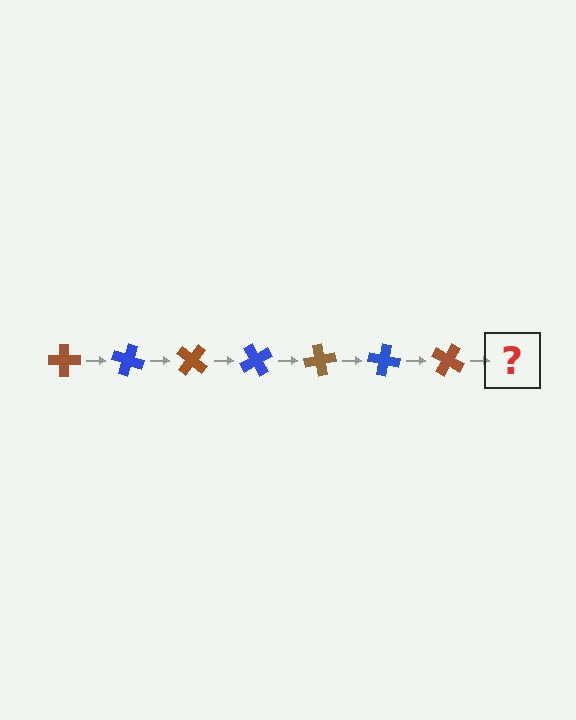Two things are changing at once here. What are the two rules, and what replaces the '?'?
The two rules are that it rotates 20 degrees each step and the color cycles through brown and blue. The '?' should be a blue cross, rotated 140 degrees from the start.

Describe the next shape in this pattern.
It should be a blue cross, rotated 140 degrees from the start.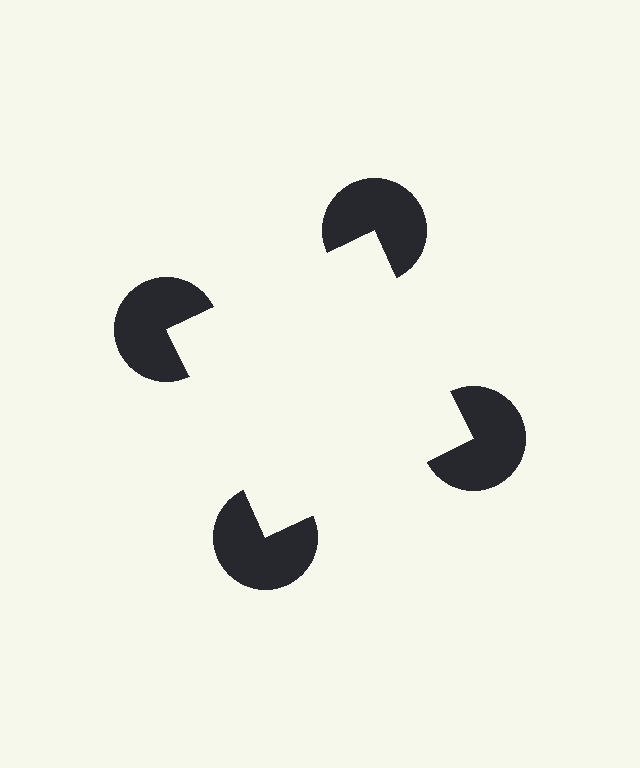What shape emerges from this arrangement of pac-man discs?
An illusory square — its edges are inferred from the aligned wedge cuts in the pac-man discs, not physically drawn.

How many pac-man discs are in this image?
There are 4 — one at each vertex of the illusory square.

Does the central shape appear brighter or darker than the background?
It typically appears slightly brighter than the background, even though no actual brightness change is drawn.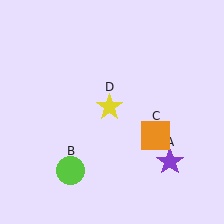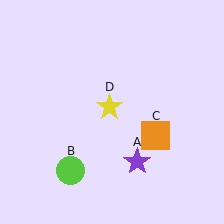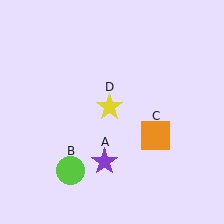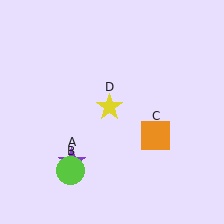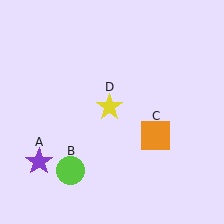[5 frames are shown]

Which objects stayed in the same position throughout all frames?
Lime circle (object B) and orange square (object C) and yellow star (object D) remained stationary.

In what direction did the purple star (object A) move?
The purple star (object A) moved left.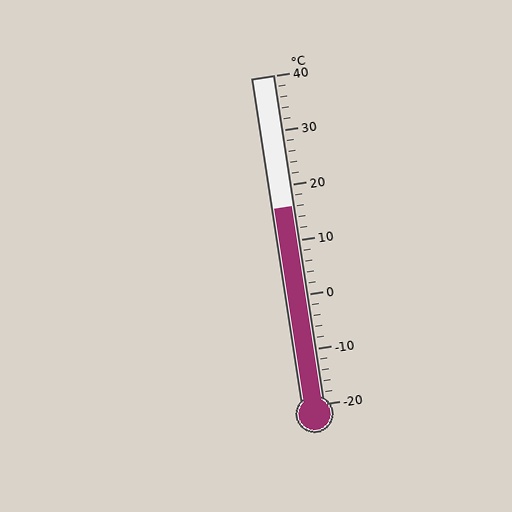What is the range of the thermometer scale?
The thermometer scale ranges from -20°C to 40°C.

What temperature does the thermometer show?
The thermometer shows approximately 16°C.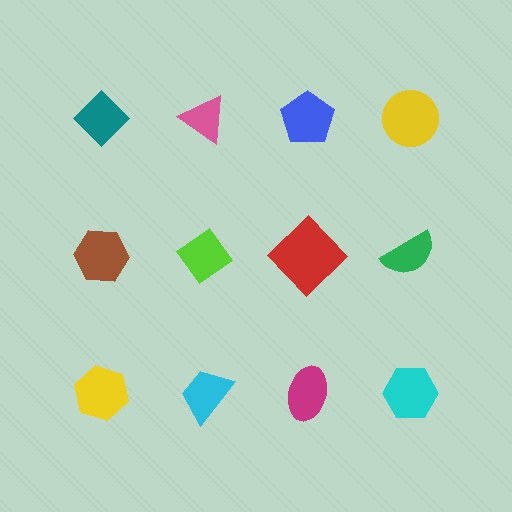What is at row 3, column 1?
A yellow hexagon.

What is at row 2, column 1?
A brown hexagon.